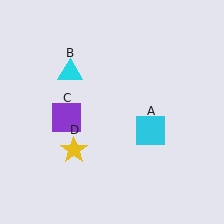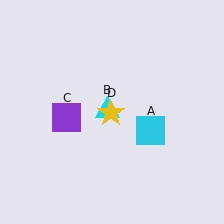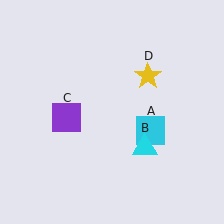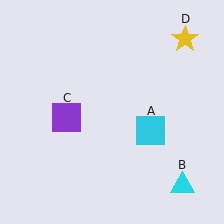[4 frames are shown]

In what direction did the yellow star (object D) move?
The yellow star (object D) moved up and to the right.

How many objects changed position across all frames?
2 objects changed position: cyan triangle (object B), yellow star (object D).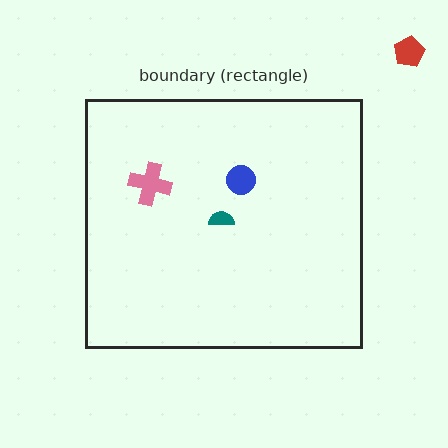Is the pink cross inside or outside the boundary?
Inside.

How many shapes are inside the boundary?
3 inside, 1 outside.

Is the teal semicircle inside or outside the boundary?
Inside.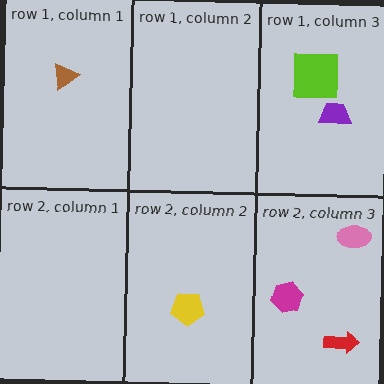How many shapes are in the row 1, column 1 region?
1.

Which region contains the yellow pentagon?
The row 2, column 2 region.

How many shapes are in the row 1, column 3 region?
2.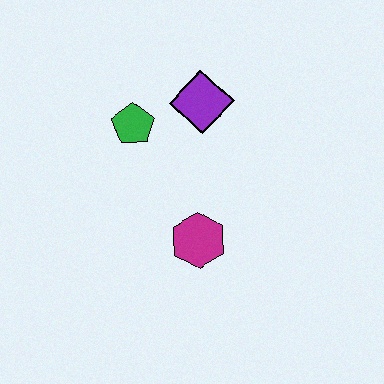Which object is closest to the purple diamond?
The green pentagon is closest to the purple diamond.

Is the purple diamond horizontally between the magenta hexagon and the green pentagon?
No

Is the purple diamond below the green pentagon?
No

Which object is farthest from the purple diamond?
The magenta hexagon is farthest from the purple diamond.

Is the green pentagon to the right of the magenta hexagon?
No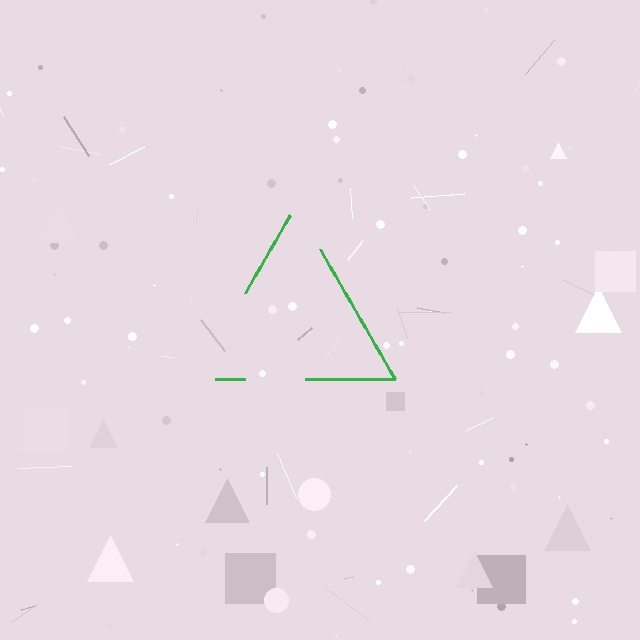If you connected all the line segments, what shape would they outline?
They would outline a triangle.